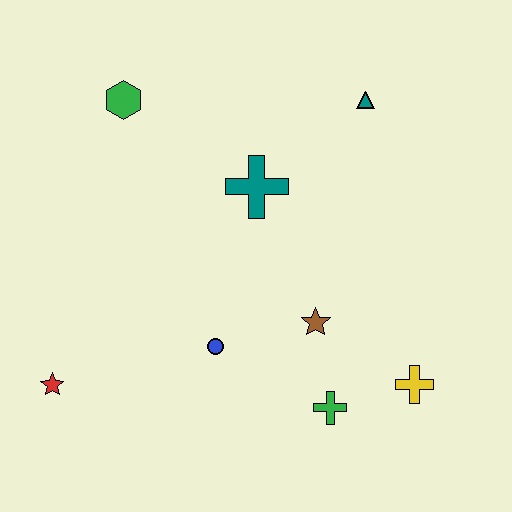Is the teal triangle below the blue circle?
No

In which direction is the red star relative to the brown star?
The red star is to the left of the brown star.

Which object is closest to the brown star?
The green cross is closest to the brown star.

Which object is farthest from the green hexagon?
The yellow cross is farthest from the green hexagon.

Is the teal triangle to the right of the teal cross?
Yes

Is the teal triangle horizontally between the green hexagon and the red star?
No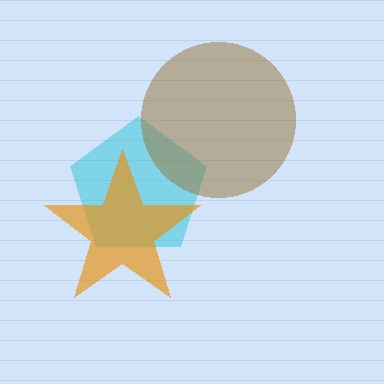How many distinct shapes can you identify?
There are 3 distinct shapes: a cyan pentagon, a brown circle, an orange star.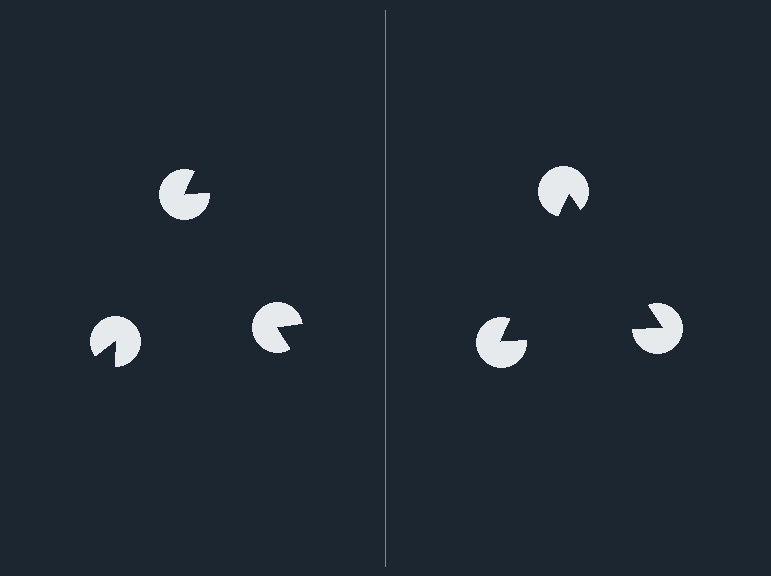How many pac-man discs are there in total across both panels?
6 — 3 on each side.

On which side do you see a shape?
An illusory triangle appears on the right side. On the left side the wedge cuts are rotated, so no coherent shape forms.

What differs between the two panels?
The pac-man discs are positioned identically on both sides; only the wedge orientations differ. On the right they align to a triangle; on the left they are misaligned.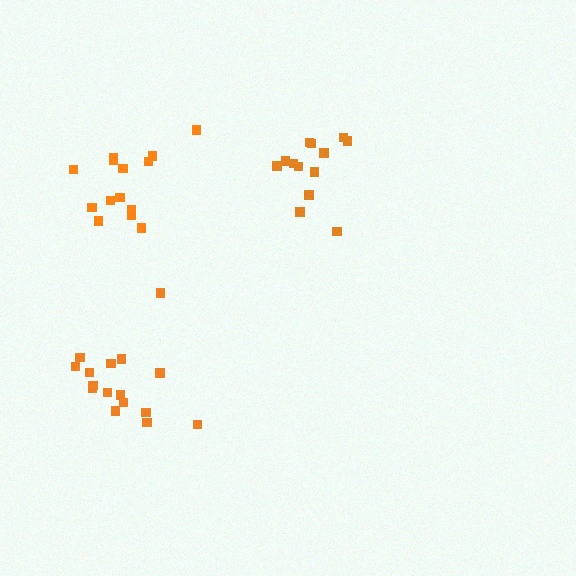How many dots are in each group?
Group 1: 16 dots, Group 2: 13 dots, Group 3: 14 dots (43 total).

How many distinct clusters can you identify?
There are 3 distinct clusters.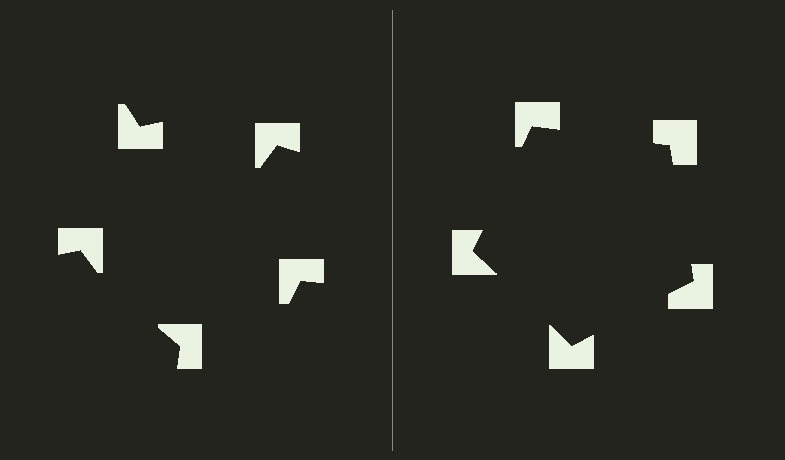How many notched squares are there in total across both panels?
10 — 5 on each side.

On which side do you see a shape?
An illusory pentagon appears on the right side. On the left side the wedge cuts are rotated, so no coherent shape forms.